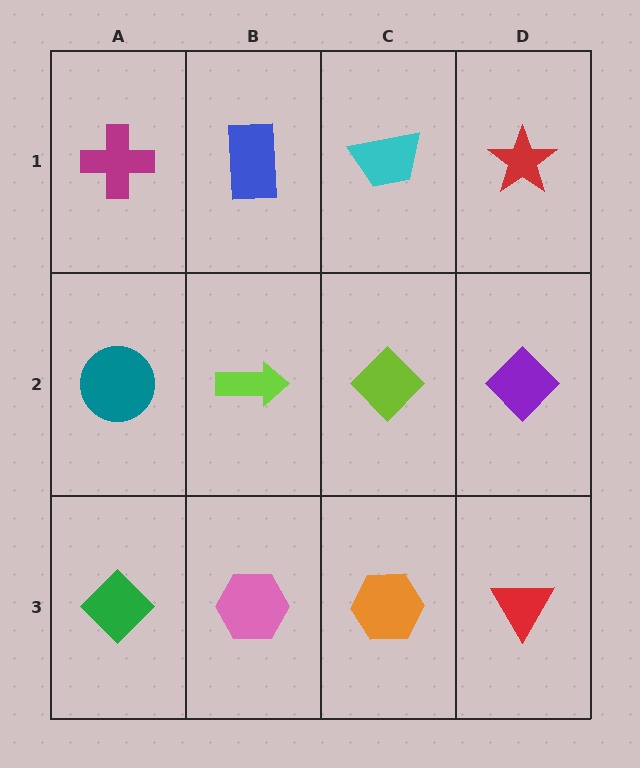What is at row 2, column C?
A lime diamond.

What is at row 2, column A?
A teal circle.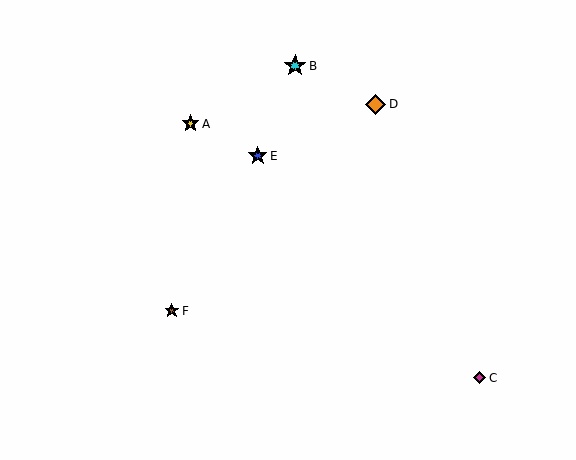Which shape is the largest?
The cyan star (labeled B) is the largest.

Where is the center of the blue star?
The center of the blue star is at (258, 156).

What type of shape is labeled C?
Shape C is a magenta diamond.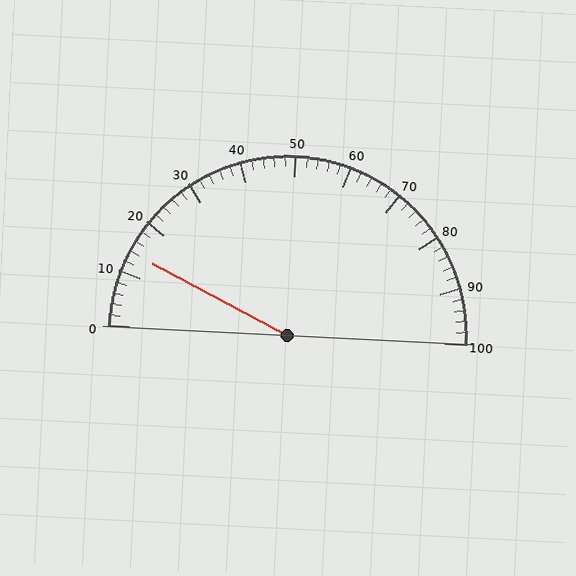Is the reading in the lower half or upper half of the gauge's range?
The reading is in the lower half of the range (0 to 100).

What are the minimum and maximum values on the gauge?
The gauge ranges from 0 to 100.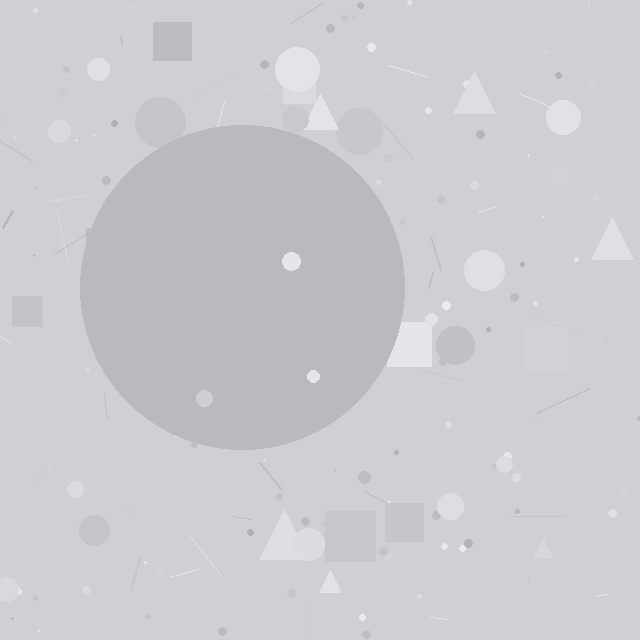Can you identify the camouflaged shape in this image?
The camouflaged shape is a circle.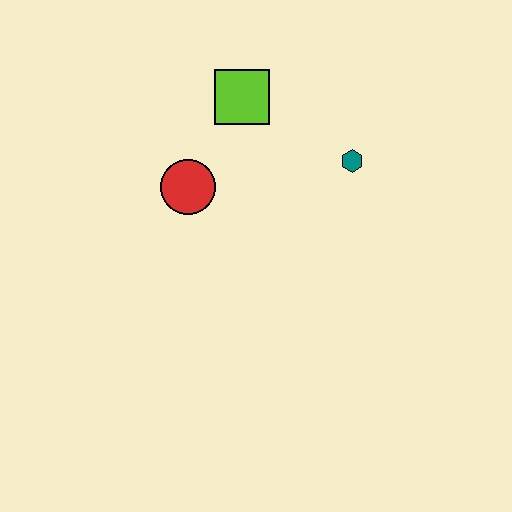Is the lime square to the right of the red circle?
Yes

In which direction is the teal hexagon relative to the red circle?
The teal hexagon is to the right of the red circle.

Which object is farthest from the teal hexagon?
The red circle is farthest from the teal hexagon.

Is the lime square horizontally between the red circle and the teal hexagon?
Yes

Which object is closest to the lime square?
The red circle is closest to the lime square.